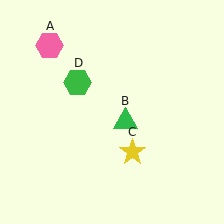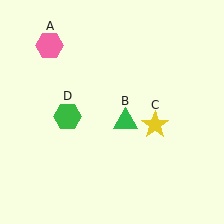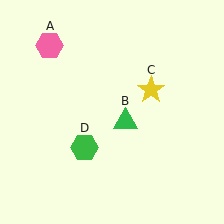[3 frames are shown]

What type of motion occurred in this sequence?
The yellow star (object C), green hexagon (object D) rotated counterclockwise around the center of the scene.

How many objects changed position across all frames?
2 objects changed position: yellow star (object C), green hexagon (object D).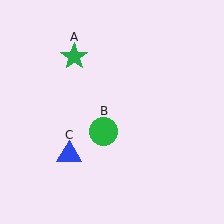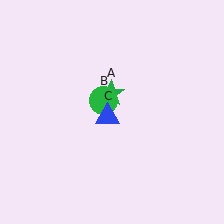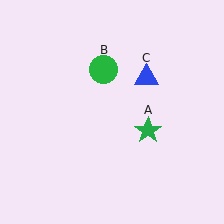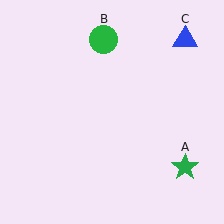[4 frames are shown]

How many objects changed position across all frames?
3 objects changed position: green star (object A), green circle (object B), blue triangle (object C).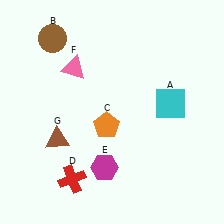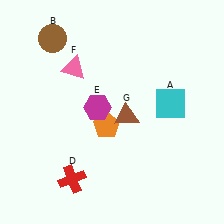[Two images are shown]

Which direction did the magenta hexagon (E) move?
The magenta hexagon (E) moved up.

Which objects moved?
The objects that moved are: the magenta hexagon (E), the brown triangle (G).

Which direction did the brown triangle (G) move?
The brown triangle (G) moved right.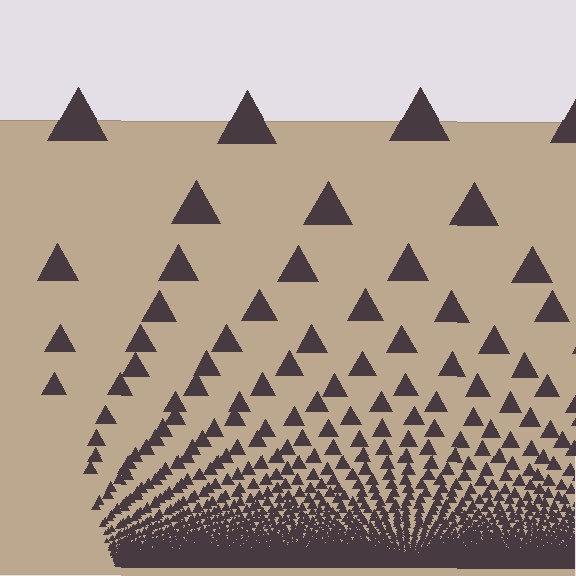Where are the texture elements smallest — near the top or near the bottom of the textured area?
Near the bottom.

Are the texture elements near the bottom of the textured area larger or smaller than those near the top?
Smaller. The gradient is inverted — elements near the bottom are smaller and denser.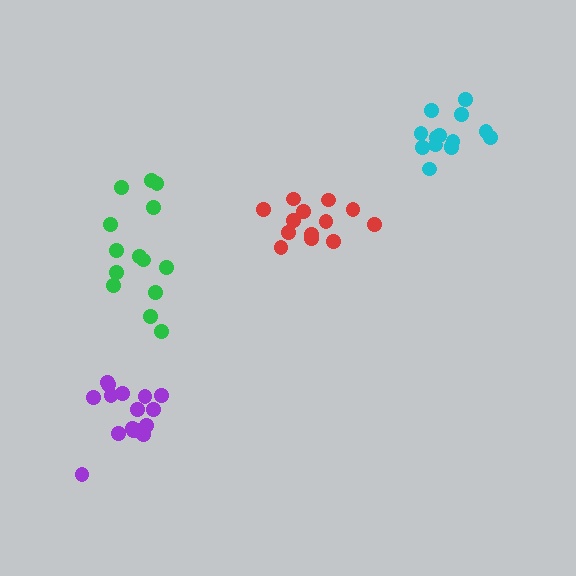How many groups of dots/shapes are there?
There are 4 groups.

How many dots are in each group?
Group 1: 14 dots, Group 2: 13 dots, Group 3: 14 dots, Group 4: 16 dots (57 total).